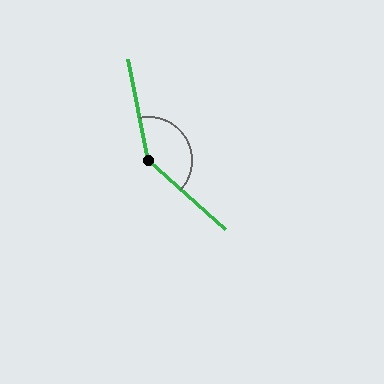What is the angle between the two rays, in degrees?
Approximately 143 degrees.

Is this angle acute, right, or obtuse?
It is obtuse.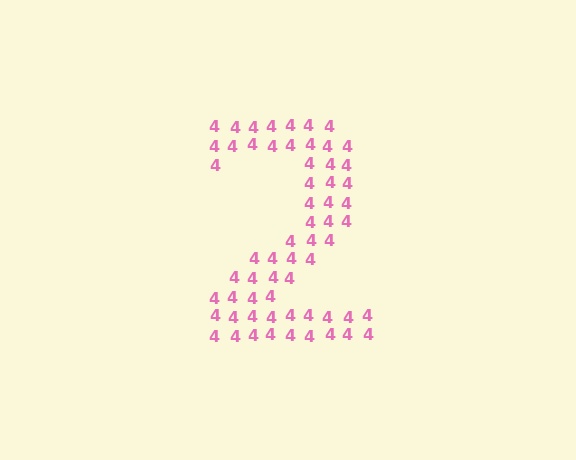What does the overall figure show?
The overall figure shows the digit 2.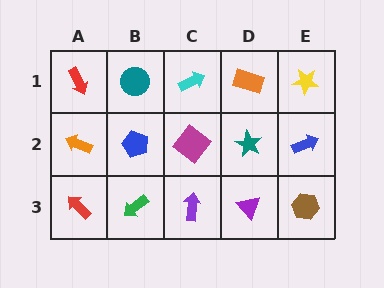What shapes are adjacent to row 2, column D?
An orange rectangle (row 1, column D), a purple triangle (row 3, column D), a magenta diamond (row 2, column C), a blue arrow (row 2, column E).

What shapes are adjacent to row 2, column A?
A red arrow (row 1, column A), a red arrow (row 3, column A), a blue pentagon (row 2, column B).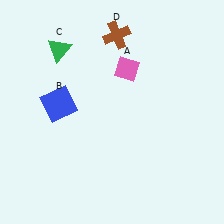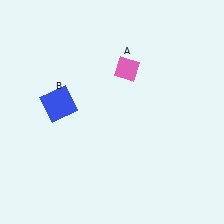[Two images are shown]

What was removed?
The brown cross (D), the green triangle (C) were removed in Image 2.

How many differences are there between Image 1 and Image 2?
There are 2 differences between the two images.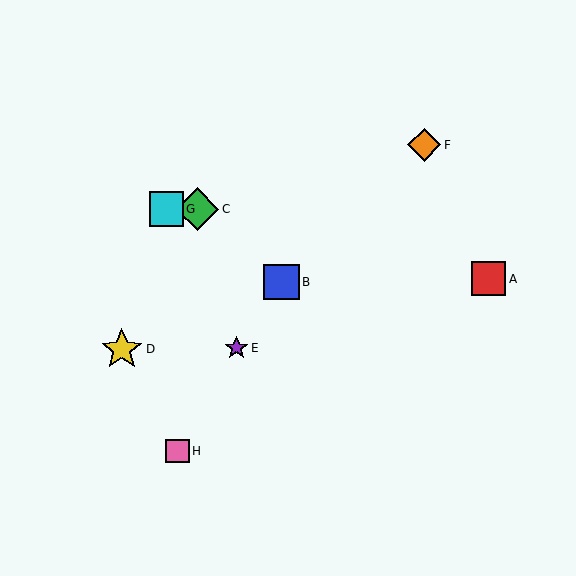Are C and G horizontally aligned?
Yes, both are at y≈209.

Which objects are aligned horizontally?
Objects C, G are aligned horizontally.